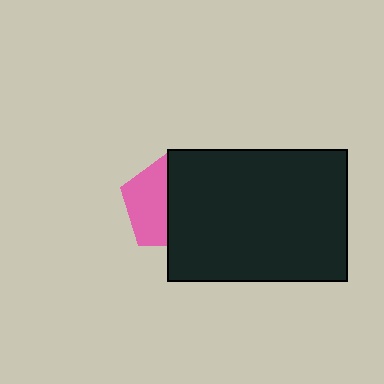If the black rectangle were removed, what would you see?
You would see the complete pink pentagon.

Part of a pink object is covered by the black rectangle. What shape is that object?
It is a pentagon.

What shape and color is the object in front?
The object in front is a black rectangle.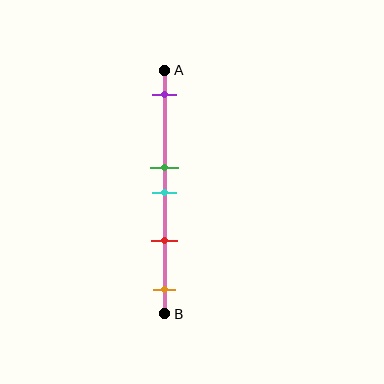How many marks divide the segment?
There are 5 marks dividing the segment.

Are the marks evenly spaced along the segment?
No, the marks are not evenly spaced.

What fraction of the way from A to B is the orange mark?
The orange mark is approximately 90% (0.9) of the way from A to B.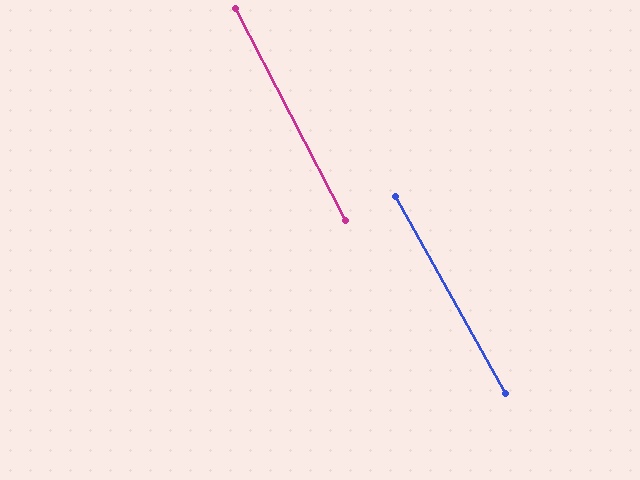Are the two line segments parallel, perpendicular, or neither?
Parallel — their directions differ by only 1.6°.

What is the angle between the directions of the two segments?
Approximately 2 degrees.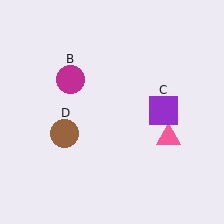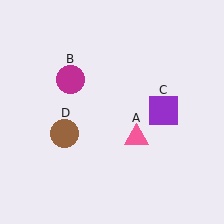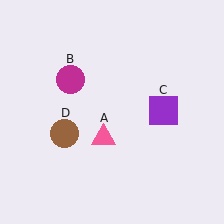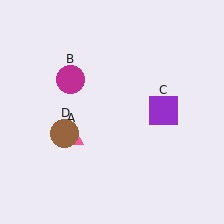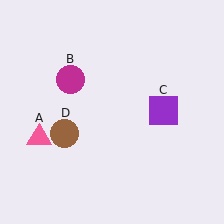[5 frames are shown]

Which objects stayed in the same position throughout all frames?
Magenta circle (object B) and purple square (object C) and brown circle (object D) remained stationary.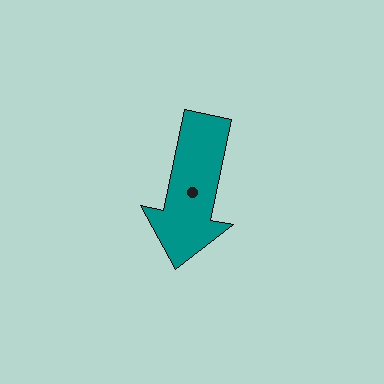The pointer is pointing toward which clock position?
Roughly 6 o'clock.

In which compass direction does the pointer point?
South.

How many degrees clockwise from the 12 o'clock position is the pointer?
Approximately 192 degrees.